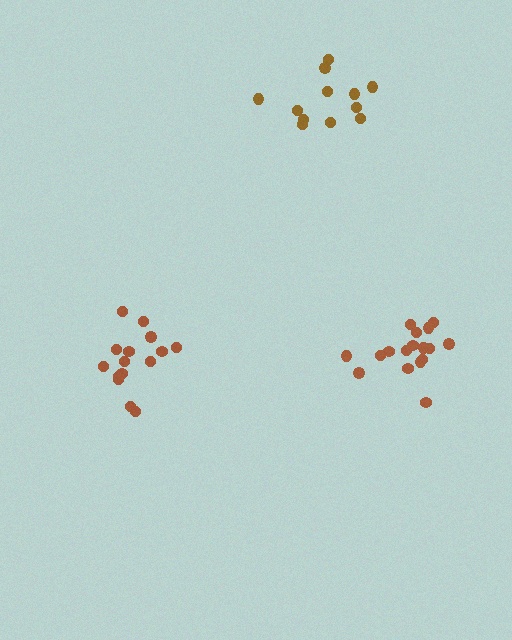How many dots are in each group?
Group 1: 12 dots, Group 2: 17 dots, Group 3: 15 dots (44 total).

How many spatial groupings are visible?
There are 3 spatial groupings.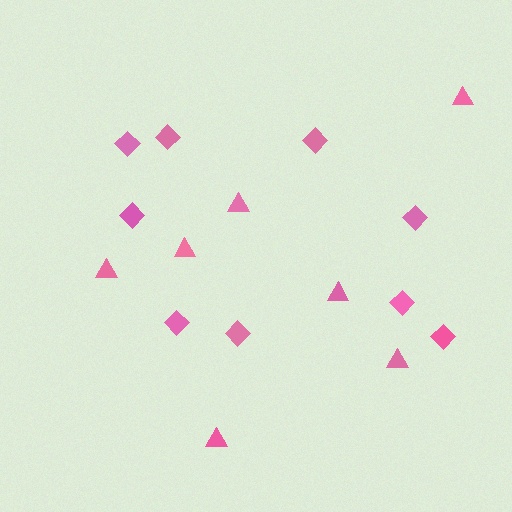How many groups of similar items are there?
There are 2 groups: one group of diamonds (9) and one group of triangles (7).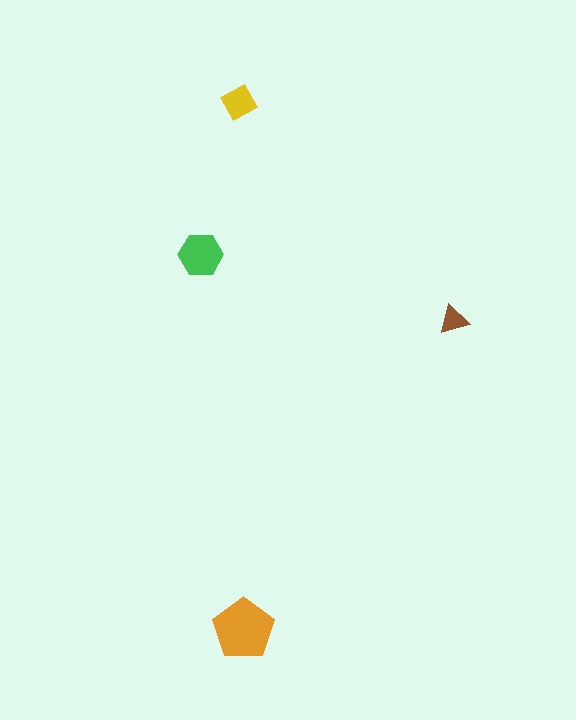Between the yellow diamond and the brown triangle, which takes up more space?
The yellow diamond.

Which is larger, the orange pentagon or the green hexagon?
The orange pentagon.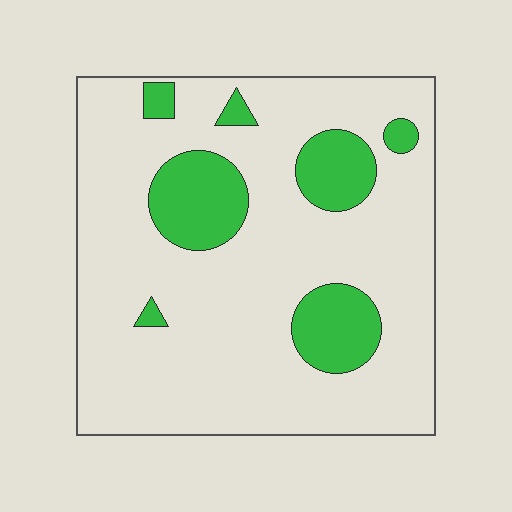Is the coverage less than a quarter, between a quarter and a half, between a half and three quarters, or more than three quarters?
Less than a quarter.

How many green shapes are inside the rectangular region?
7.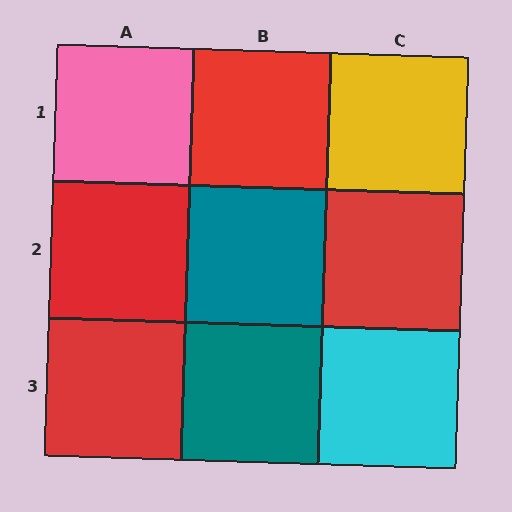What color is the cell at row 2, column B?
Teal.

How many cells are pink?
1 cell is pink.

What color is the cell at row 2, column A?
Red.